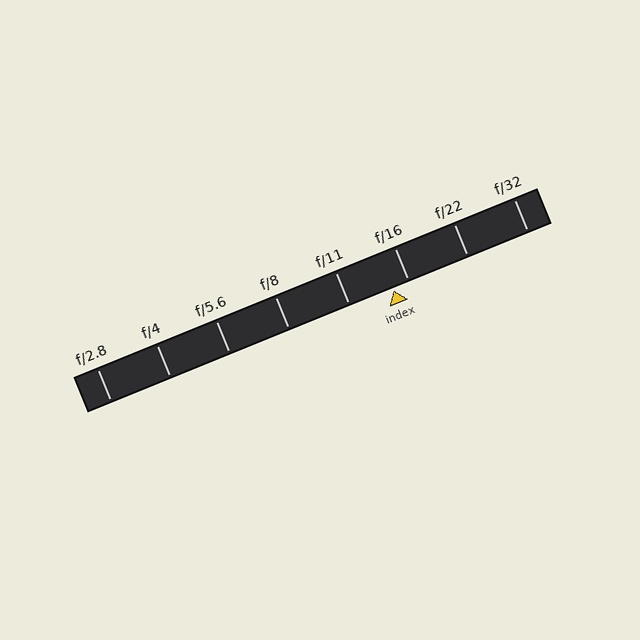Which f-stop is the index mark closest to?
The index mark is closest to f/16.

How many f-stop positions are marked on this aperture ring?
There are 8 f-stop positions marked.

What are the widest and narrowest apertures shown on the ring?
The widest aperture shown is f/2.8 and the narrowest is f/32.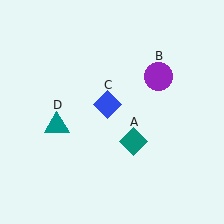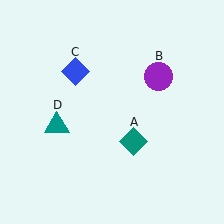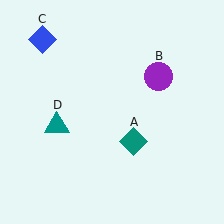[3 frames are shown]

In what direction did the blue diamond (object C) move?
The blue diamond (object C) moved up and to the left.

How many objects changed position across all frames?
1 object changed position: blue diamond (object C).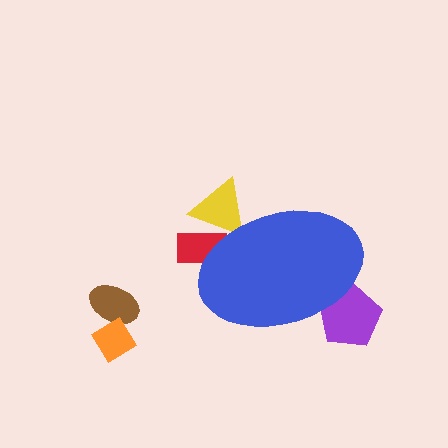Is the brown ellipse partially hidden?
No, the brown ellipse is fully visible.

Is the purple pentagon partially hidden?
Yes, the purple pentagon is partially hidden behind the blue ellipse.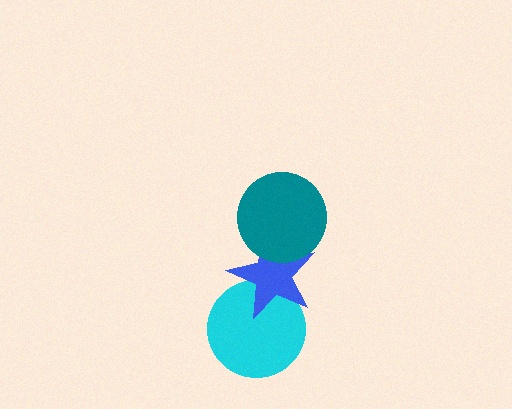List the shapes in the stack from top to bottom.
From top to bottom: the teal circle, the blue star, the cyan circle.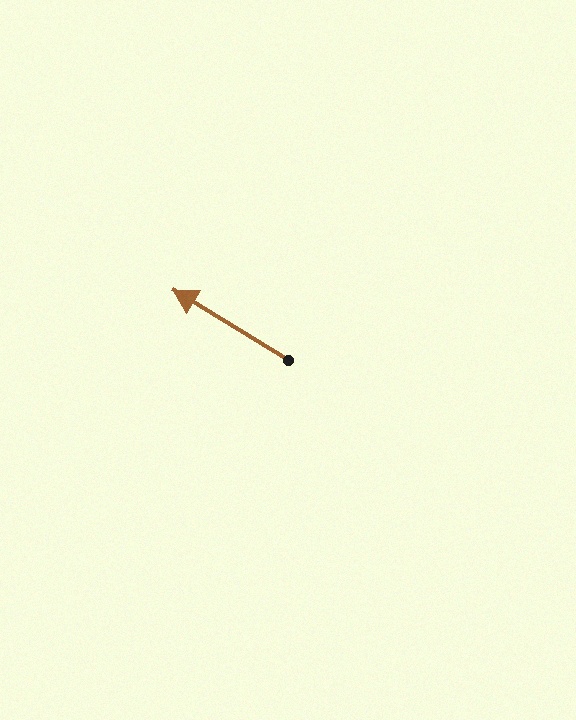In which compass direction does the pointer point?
Northwest.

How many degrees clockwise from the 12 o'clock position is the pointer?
Approximately 301 degrees.